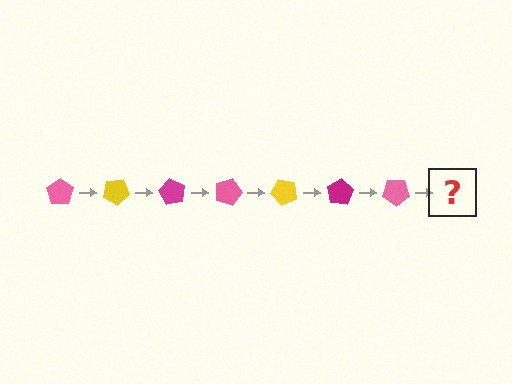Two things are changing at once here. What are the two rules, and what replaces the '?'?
The two rules are that it rotates 30 degrees each step and the color cycles through pink, yellow, and magenta. The '?' should be a yellow pentagon, rotated 210 degrees from the start.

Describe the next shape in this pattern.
It should be a yellow pentagon, rotated 210 degrees from the start.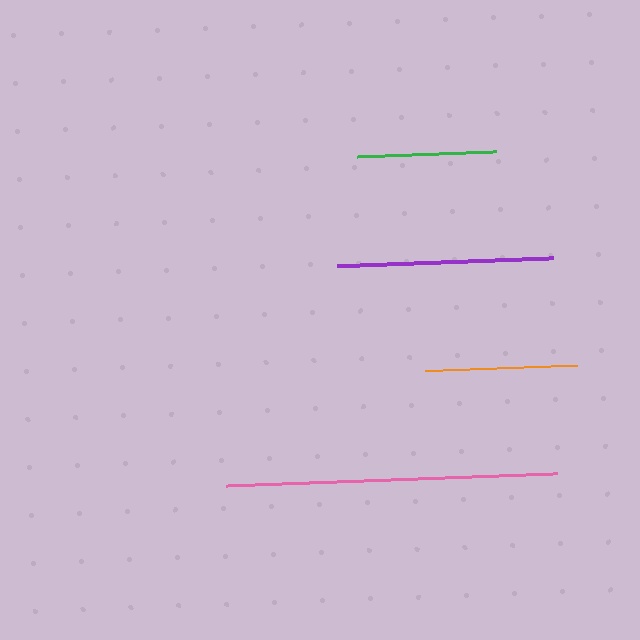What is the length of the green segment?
The green segment is approximately 138 pixels long.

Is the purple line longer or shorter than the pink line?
The pink line is longer than the purple line.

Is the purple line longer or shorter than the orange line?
The purple line is longer than the orange line.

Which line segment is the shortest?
The green line is the shortest at approximately 138 pixels.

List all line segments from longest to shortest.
From longest to shortest: pink, purple, orange, green.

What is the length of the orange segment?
The orange segment is approximately 152 pixels long.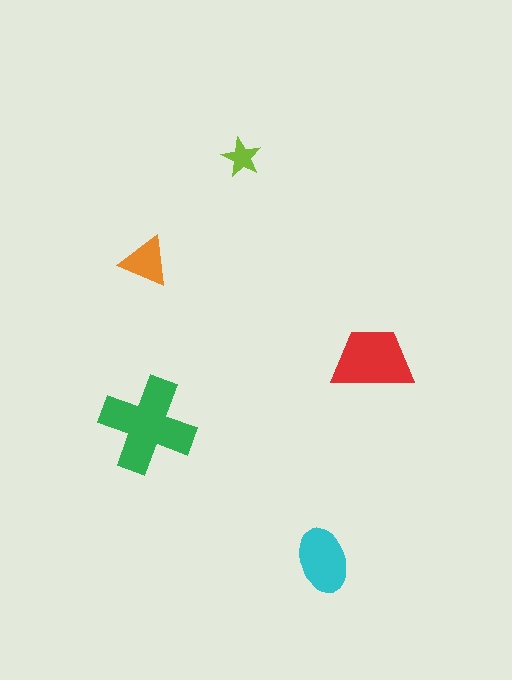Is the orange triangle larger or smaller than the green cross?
Smaller.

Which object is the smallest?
The lime star.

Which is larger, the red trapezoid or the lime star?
The red trapezoid.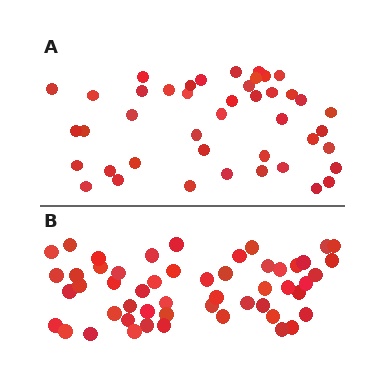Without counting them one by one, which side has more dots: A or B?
Region B (the bottom region) has more dots.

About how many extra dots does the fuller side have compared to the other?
Region B has roughly 8 or so more dots than region A.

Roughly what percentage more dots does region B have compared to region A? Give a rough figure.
About 20% more.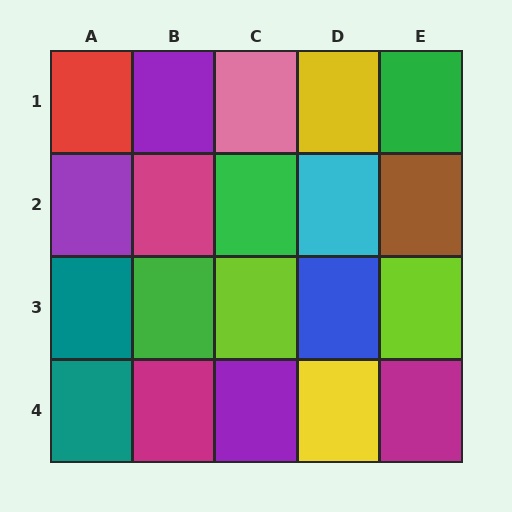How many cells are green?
3 cells are green.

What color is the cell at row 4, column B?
Magenta.